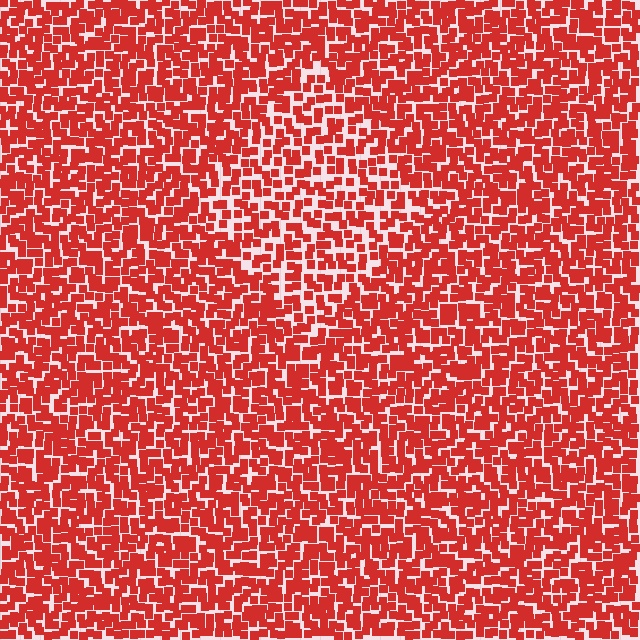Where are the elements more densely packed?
The elements are more densely packed outside the diamond boundary.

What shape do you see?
I see a diamond.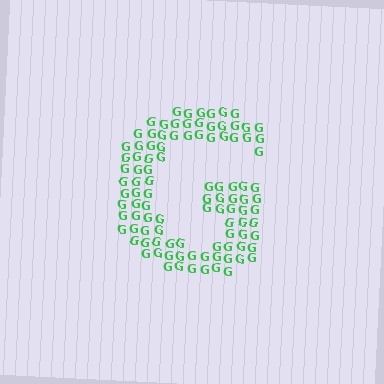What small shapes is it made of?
It is made of small letter G's.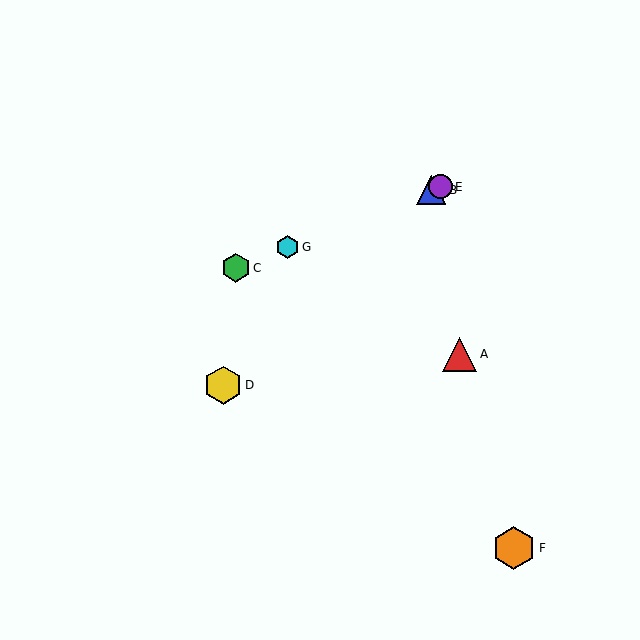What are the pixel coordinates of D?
Object D is at (223, 385).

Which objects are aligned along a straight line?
Objects B, C, E, G are aligned along a straight line.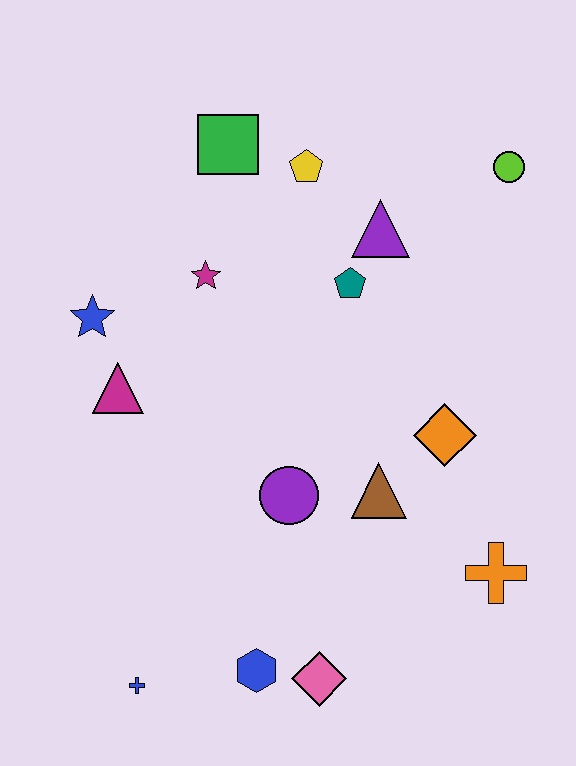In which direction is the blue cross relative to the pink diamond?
The blue cross is to the left of the pink diamond.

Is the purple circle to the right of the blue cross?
Yes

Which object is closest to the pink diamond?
The blue hexagon is closest to the pink diamond.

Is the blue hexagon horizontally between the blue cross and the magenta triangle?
No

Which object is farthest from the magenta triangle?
The lime circle is farthest from the magenta triangle.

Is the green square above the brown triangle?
Yes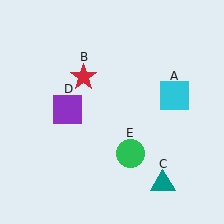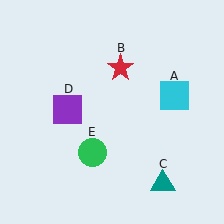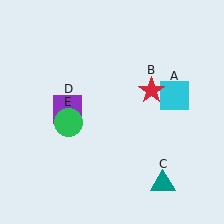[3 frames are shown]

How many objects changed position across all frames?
2 objects changed position: red star (object B), green circle (object E).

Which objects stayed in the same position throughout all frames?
Cyan square (object A) and teal triangle (object C) and purple square (object D) remained stationary.